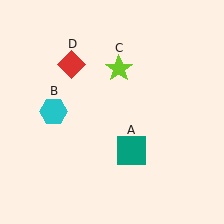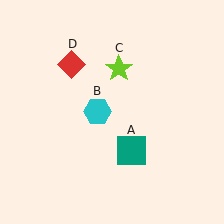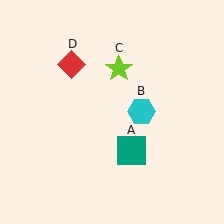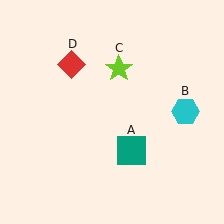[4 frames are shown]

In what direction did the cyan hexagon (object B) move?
The cyan hexagon (object B) moved right.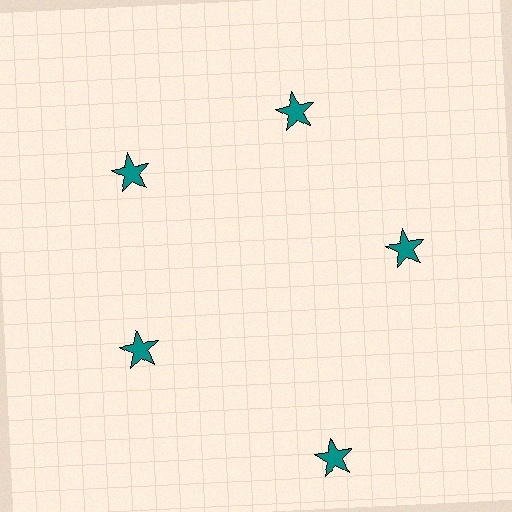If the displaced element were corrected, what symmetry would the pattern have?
It would have 5-fold rotational symmetry — the pattern would map onto itself every 72 degrees.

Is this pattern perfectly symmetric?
No. The 5 teal stars are arranged in a ring, but one element near the 5 o'clock position is pushed outward from the center, breaking the 5-fold rotational symmetry.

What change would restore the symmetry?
The symmetry would be restored by moving it inward, back onto the ring so that all 5 stars sit at equal angles and equal distance from the center.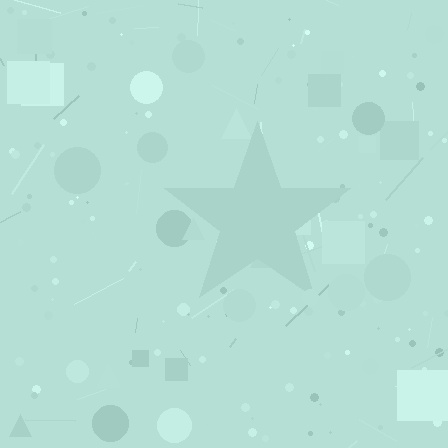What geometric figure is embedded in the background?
A star is embedded in the background.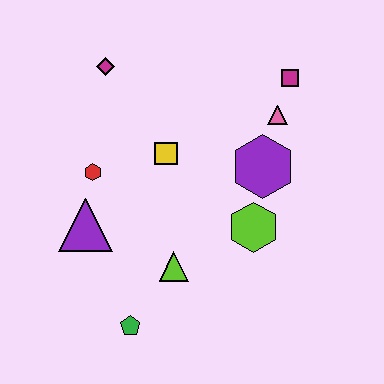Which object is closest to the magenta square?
The pink triangle is closest to the magenta square.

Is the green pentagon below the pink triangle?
Yes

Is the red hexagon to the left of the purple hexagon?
Yes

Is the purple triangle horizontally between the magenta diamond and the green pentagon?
No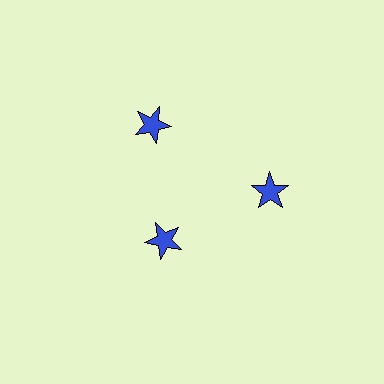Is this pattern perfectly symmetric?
No. The 3 blue stars are arranged in a ring, but one element near the 7 o'clock position is pulled inward toward the center, breaking the 3-fold rotational symmetry.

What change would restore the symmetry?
The symmetry would be restored by moving it outward, back onto the ring so that all 3 stars sit at equal angles and equal distance from the center.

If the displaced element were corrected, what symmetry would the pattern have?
It would have 3-fold rotational symmetry — the pattern would map onto itself every 120 degrees.